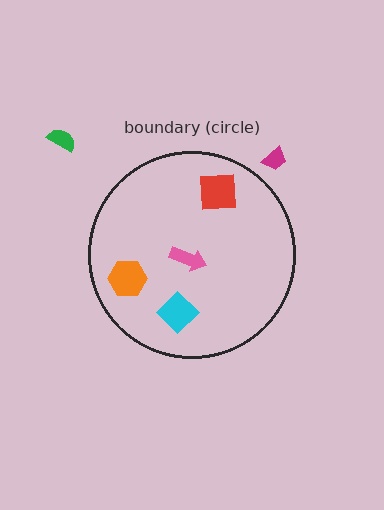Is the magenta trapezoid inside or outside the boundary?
Outside.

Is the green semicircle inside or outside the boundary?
Outside.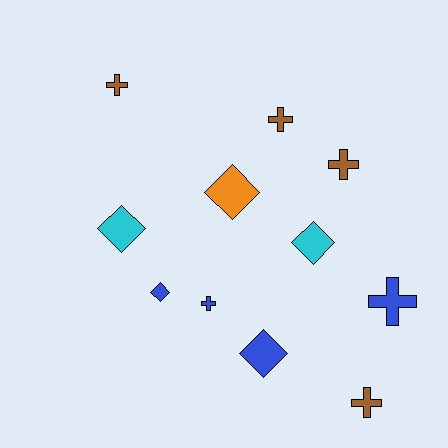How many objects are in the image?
There are 11 objects.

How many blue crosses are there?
There are 2 blue crosses.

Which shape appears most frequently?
Cross, with 6 objects.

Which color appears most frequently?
Brown, with 4 objects.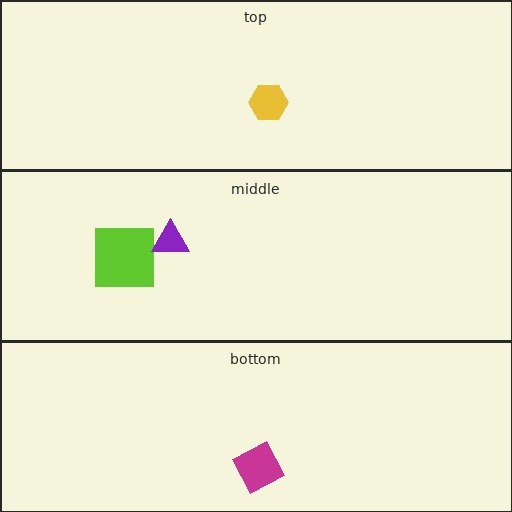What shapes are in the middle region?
The lime square, the purple triangle.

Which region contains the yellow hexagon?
The top region.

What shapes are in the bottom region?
The magenta diamond.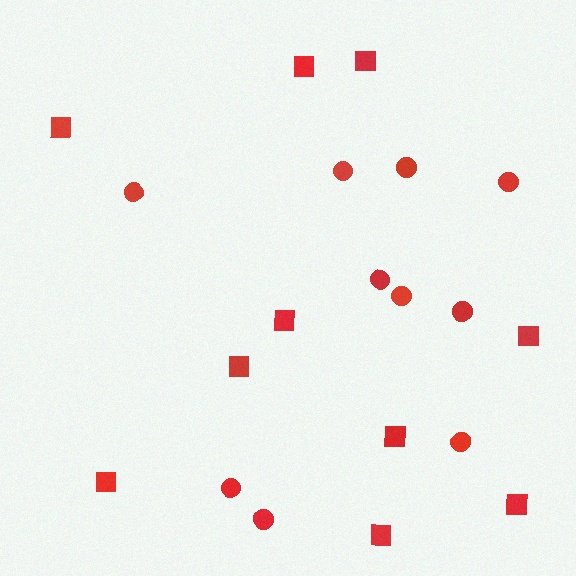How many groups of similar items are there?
There are 2 groups: one group of circles (10) and one group of squares (10).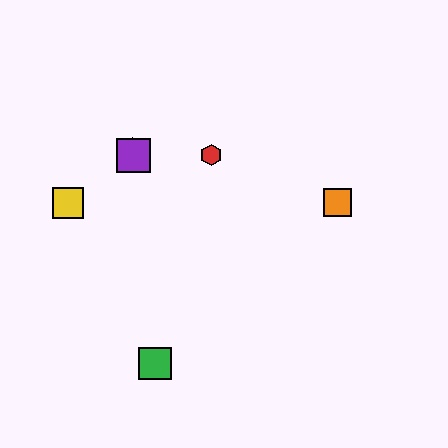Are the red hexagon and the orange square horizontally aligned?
No, the red hexagon is at y≈155 and the orange square is at y≈202.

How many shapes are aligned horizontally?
3 shapes (the red hexagon, the blue hexagon, the purple square) are aligned horizontally.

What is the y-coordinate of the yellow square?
The yellow square is at y≈203.